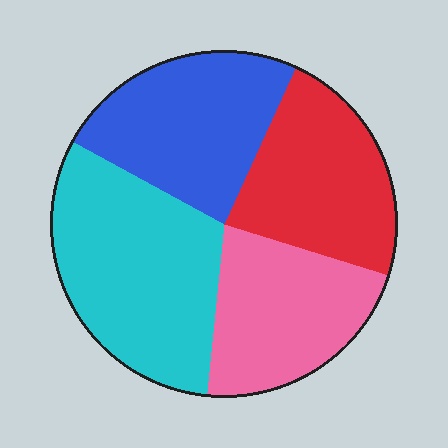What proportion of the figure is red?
Red takes up about one quarter (1/4) of the figure.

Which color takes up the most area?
Cyan, at roughly 30%.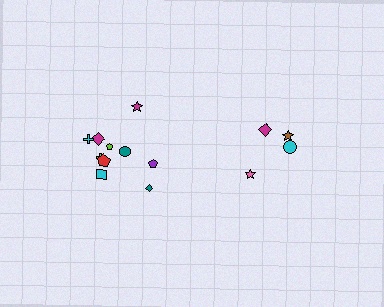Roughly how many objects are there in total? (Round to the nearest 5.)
Roughly 15 objects in total.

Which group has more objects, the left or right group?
The left group.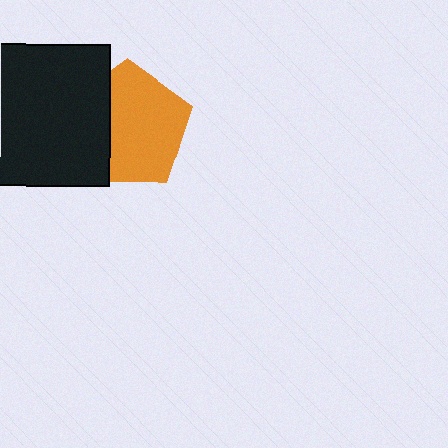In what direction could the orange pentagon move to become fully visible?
The orange pentagon could move right. That would shift it out from behind the black rectangle entirely.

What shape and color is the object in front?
The object in front is a black rectangle.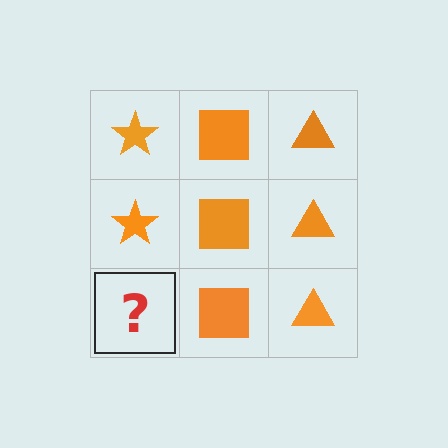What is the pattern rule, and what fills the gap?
The rule is that each column has a consistent shape. The gap should be filled with an orange star.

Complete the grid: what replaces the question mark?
The question mark should be replaced with an orange star.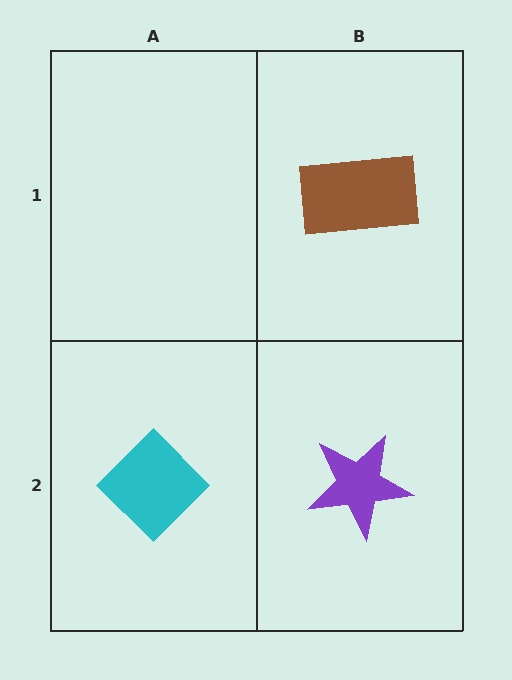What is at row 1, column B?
A brown rectangle.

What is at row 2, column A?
A cyan diamond.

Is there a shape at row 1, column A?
No, that cell is empty.